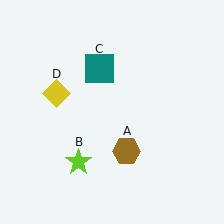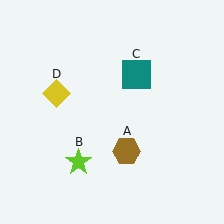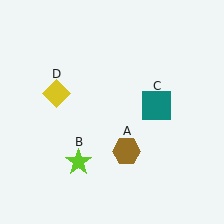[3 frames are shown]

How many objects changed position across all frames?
1 object changed position: teal square (object C).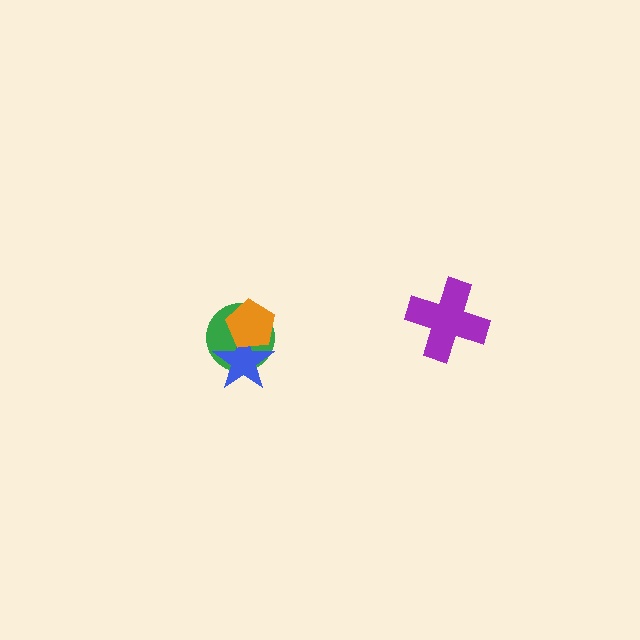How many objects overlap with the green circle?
2 objects overlap with the green circle.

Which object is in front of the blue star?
The orange pentagon is in front of the blue star.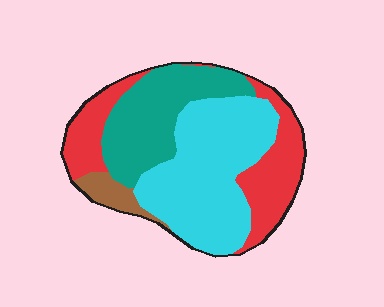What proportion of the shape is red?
Red covers 27% of the shape.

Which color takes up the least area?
Brown, at roughly 5%.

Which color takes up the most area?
Cyan, at roughly 40%.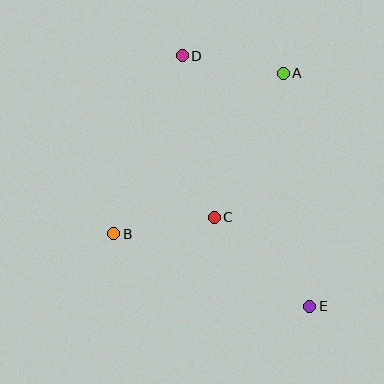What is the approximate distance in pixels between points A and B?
The distance between A and B is approximately 234 pixels.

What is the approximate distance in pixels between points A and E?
The distance between A and E is approximately 234 pixels.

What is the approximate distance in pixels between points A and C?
The distance between A and C is approximately 159 pixels.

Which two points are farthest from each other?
Points D and E are farthest from each other.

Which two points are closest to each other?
Points B and C are closest to each other.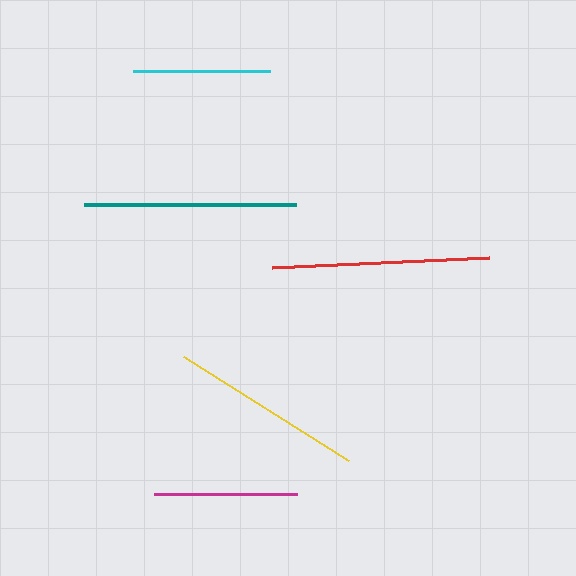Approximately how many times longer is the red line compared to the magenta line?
The red line is approximately 1.5 times the length of the magenta line.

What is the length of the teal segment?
The teal segment is approximately 213 pixels long.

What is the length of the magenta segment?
The magenta segment is approximately 143 pixels long.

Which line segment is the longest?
The red line is the longest at approximately 218 pixels.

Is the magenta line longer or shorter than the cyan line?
The magenta line is longer than the cyan line.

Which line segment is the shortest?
The cyan line is the shortest at approximately 137 pixels.